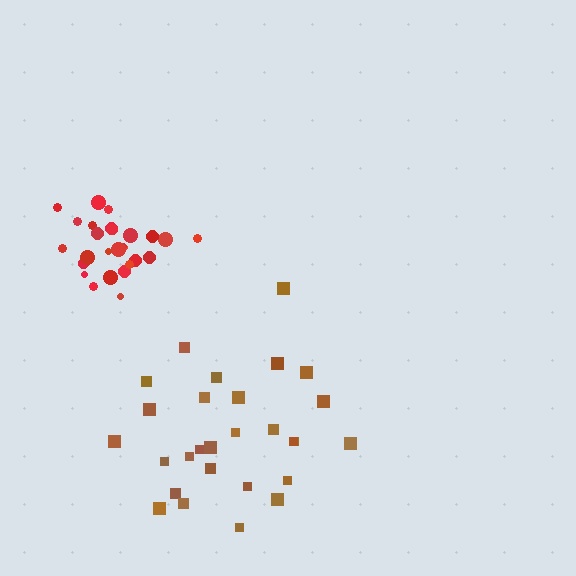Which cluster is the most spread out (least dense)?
Brown.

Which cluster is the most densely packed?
Red.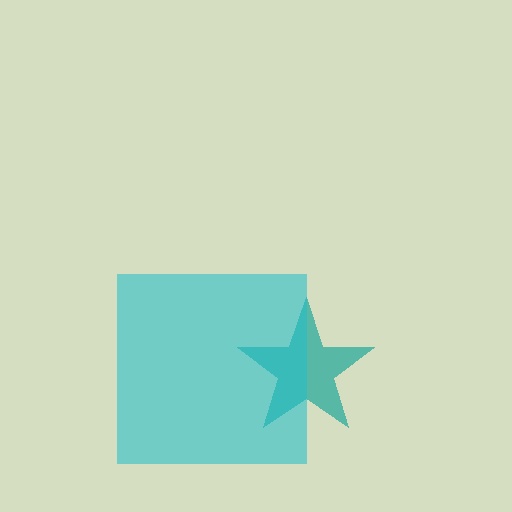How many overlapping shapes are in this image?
There are 2 overlapping shapes in the image.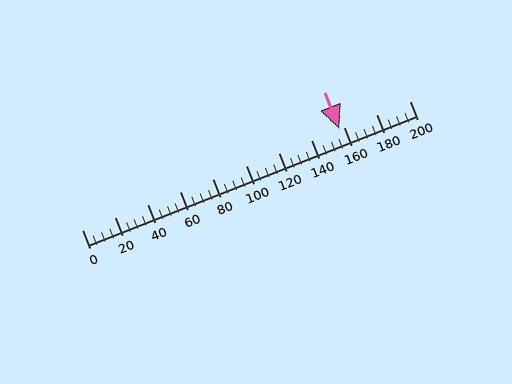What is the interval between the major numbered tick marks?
The major tick marks are spaced 20 units apart.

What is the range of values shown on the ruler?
The ruler shows values from 0 to 200.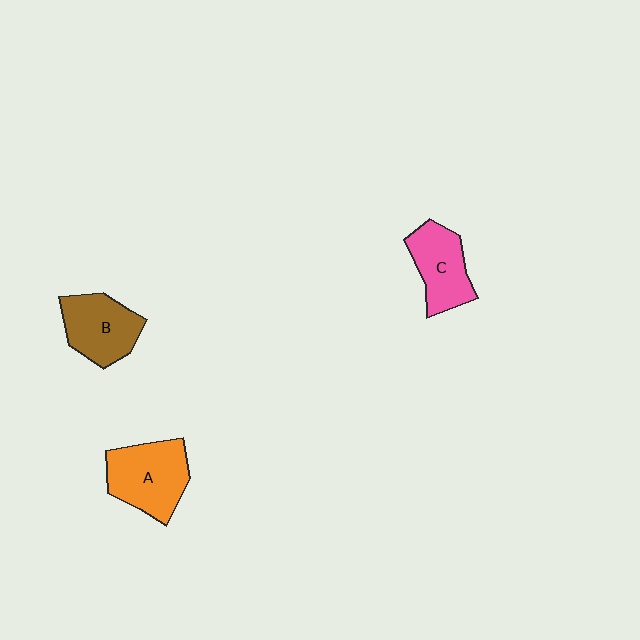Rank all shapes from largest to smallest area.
From largest to smallest: A (orange), B (brown), C (pink).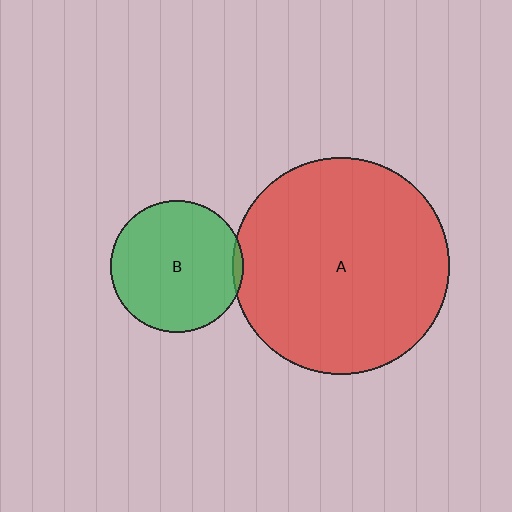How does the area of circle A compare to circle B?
Approximately 2.7 times.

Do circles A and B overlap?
Yes.